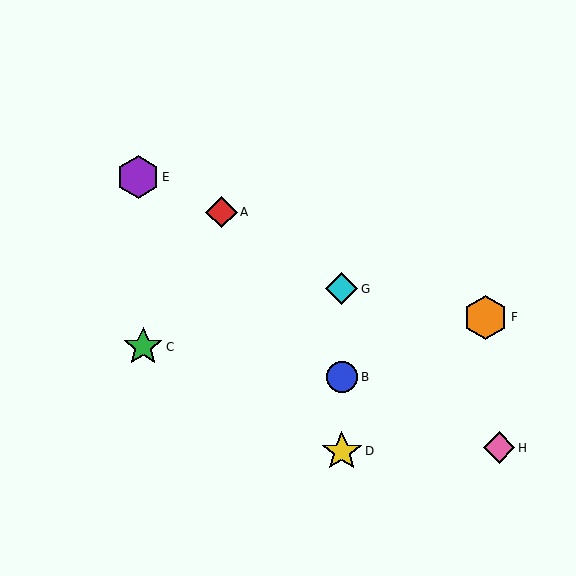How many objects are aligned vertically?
3 objects (B, D, G) are aligned vertically.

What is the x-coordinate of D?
Object D is at x≈342.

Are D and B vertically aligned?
Yes, both are at x≈342.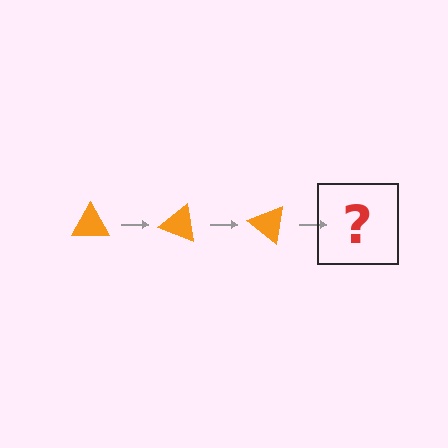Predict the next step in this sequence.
The next step is an orange triangle rotated 60 degrees.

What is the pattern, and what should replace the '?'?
The pattern is that the triangle rotates 20 degrees each step. The '?' should be an orange triangle rotated 60 degrees.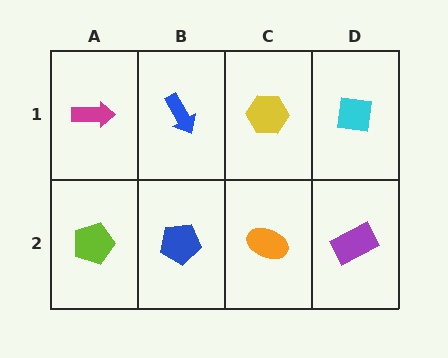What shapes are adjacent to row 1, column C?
An orange ellipse (row 2, column C), a blue arrow (row 1, column B), a cyan square (row 1, column D).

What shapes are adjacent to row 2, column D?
A cyan square (row 1, column D), an orange ellipse (row 2, column C).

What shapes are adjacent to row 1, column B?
A blue pentagon (row 2, column B), a magenta arrow (row 1, column A), a yellow hexagon (row 1, column C).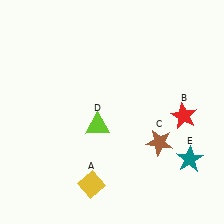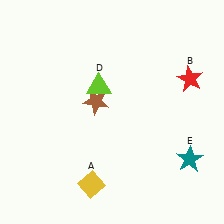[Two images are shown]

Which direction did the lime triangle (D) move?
The lime triangle (D) moved up.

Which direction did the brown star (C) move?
The brown star (C) moved left.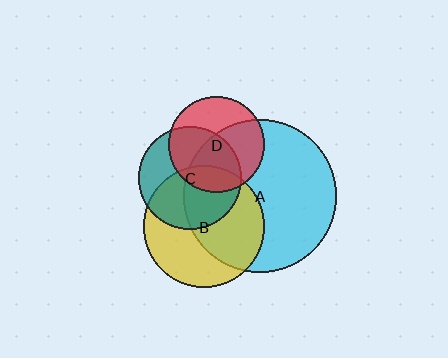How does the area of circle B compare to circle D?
Approximately 1.6 times.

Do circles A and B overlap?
Yes.